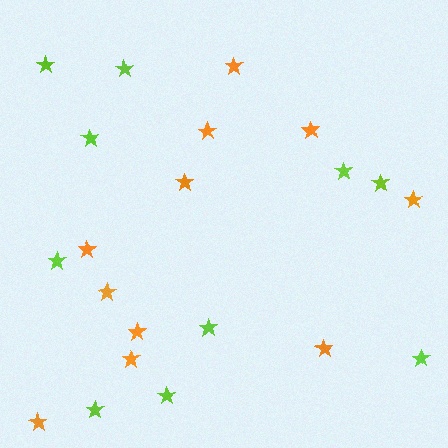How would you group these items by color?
There are 2 groups: one group of lime stars (10) and one group of orange stars (11).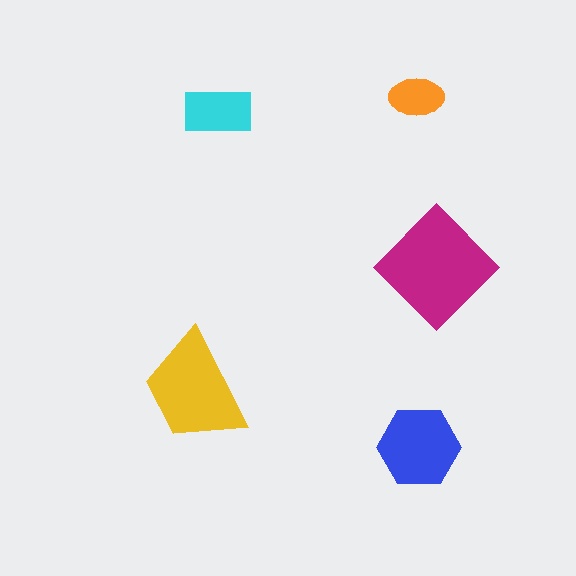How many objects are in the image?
There are 5 objects in the image.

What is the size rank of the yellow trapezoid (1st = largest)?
2nd.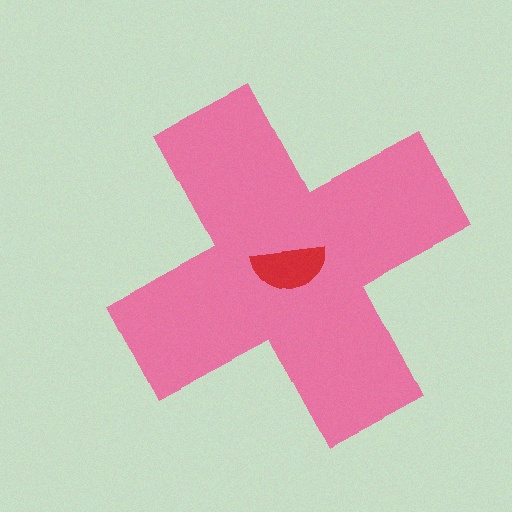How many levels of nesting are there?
2.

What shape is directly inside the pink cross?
The red semicircle.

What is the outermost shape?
The pink cross.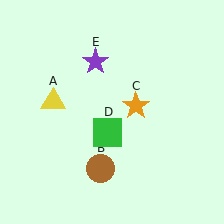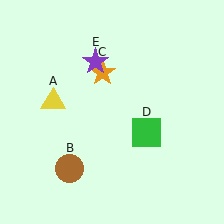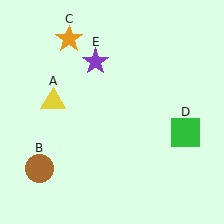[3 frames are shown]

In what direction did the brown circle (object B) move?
The brown circle (object B) moved left.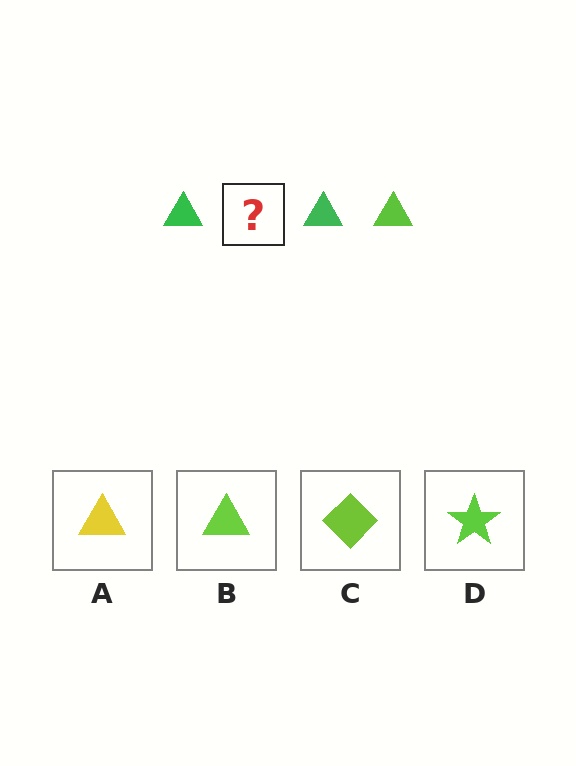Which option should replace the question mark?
Option B.